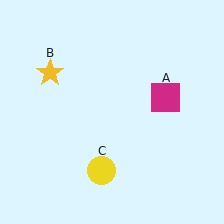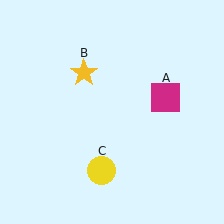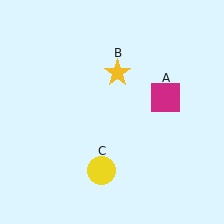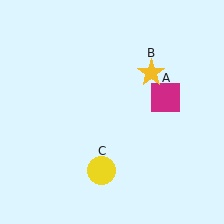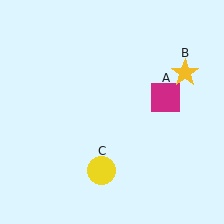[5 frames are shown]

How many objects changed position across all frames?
1 object changed position: yellow star (object B).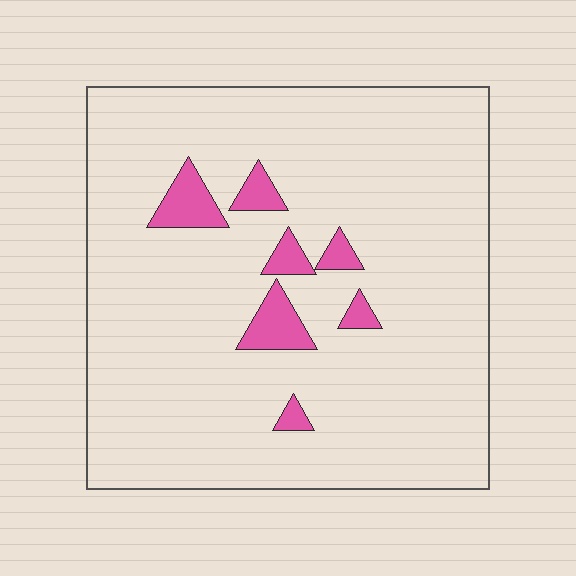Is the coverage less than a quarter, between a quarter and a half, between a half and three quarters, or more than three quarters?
Less than a quarter.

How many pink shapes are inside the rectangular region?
7.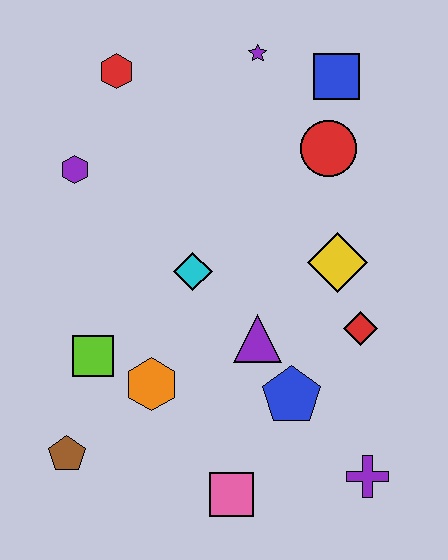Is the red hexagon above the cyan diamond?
Yes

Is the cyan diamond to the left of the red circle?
Yes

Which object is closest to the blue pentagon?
The purple triangle is closest to the blue pentagon.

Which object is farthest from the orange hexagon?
The blue square is farthest from the orange hexagon.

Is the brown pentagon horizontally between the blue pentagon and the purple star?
No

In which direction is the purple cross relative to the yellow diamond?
The purple cross is below the yellow diamond.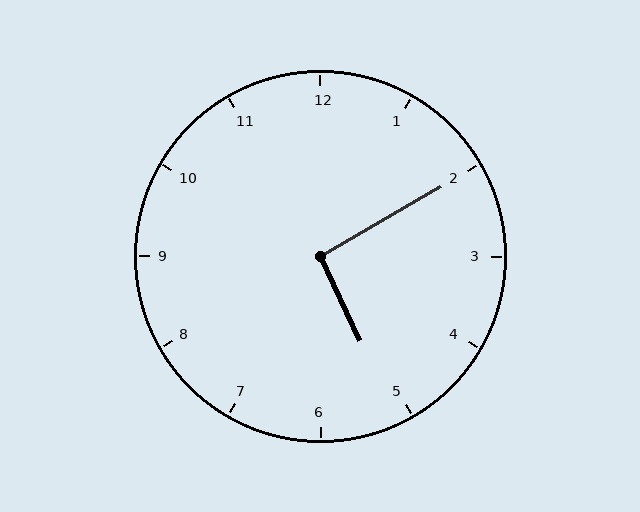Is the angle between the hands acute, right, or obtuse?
It is right.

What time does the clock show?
5:10.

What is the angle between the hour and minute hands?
Approximately 95 degrees.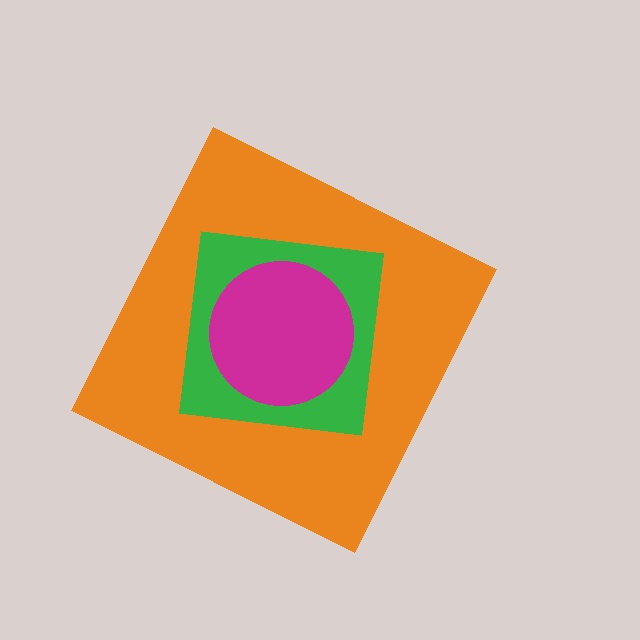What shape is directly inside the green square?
The magenta circle.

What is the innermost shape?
The magenta circle.